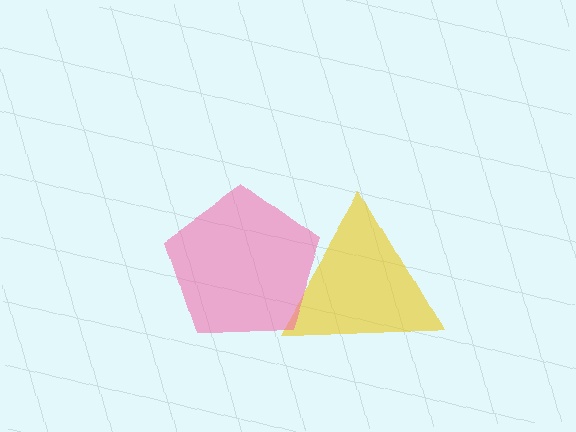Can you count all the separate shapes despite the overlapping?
Yes, there are 2 separate shapes.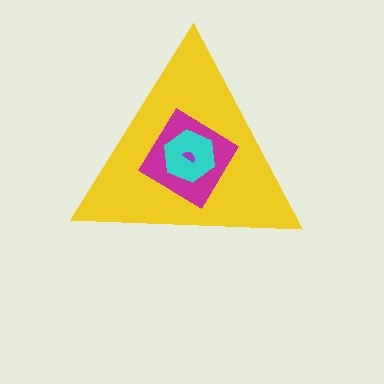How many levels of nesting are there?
4.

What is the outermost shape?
The yellow triangle.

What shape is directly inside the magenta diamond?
The cyan hexagon.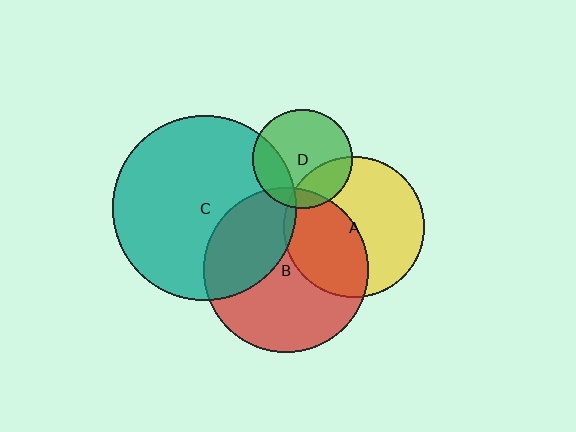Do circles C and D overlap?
Yes.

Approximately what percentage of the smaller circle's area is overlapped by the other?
Approximately 25%.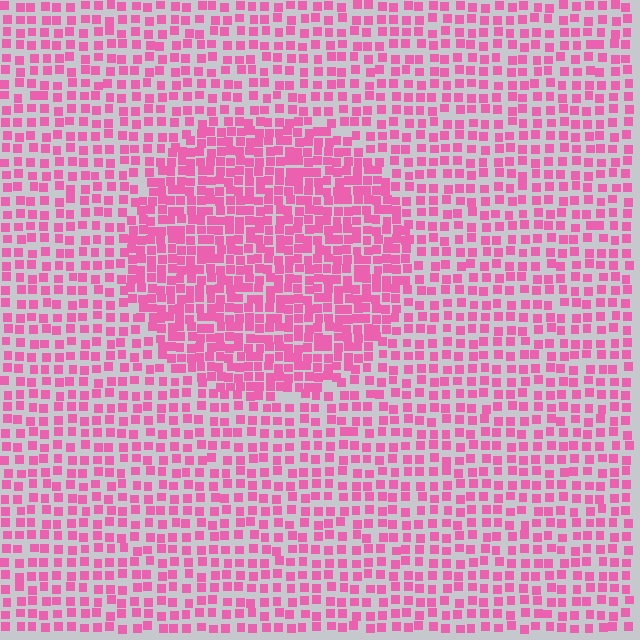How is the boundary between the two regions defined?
The boundary is defined by a change in element density (approximately 1.7x ratio). All elements are the same color, size, and shape.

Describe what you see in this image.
The image contains small pink elements arranged at two different densities. A circle-shaped region is visible where the elements are more densely packed than the surrounding area.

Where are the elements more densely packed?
The elements are more densely packed inside the circle boundary.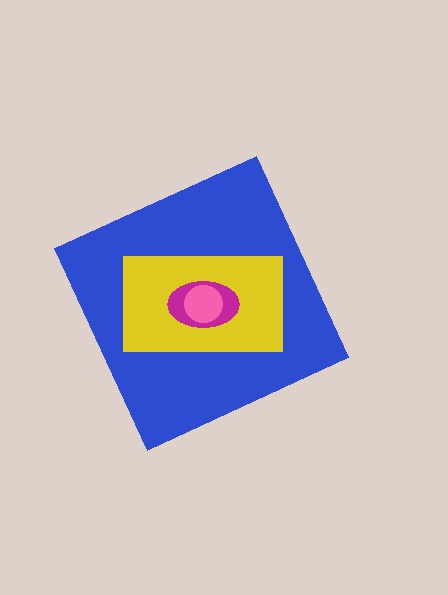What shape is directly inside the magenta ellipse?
The pink circle.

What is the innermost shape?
The pink circle.